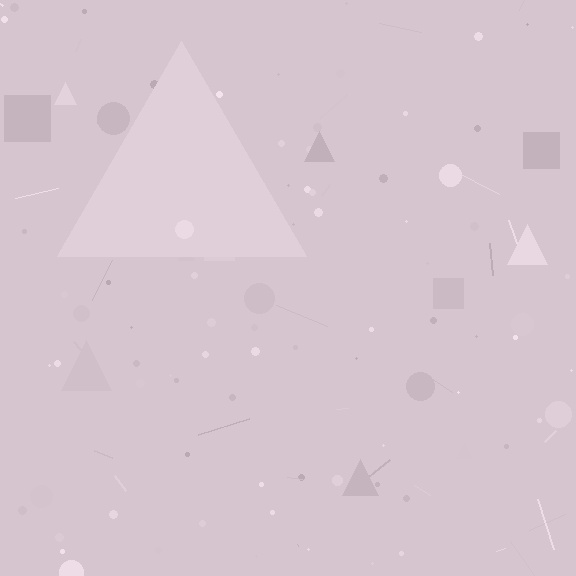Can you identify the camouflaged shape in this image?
The camouflaged shape is a triangle.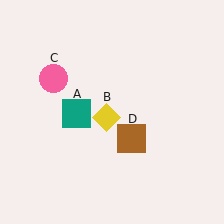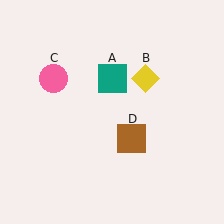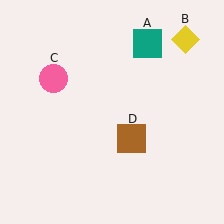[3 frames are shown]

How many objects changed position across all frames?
2 objects changed position: teal square (object A), yellow diamond (object B).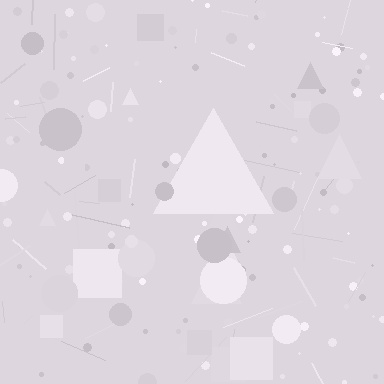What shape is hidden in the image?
A triangle is hidden in the image.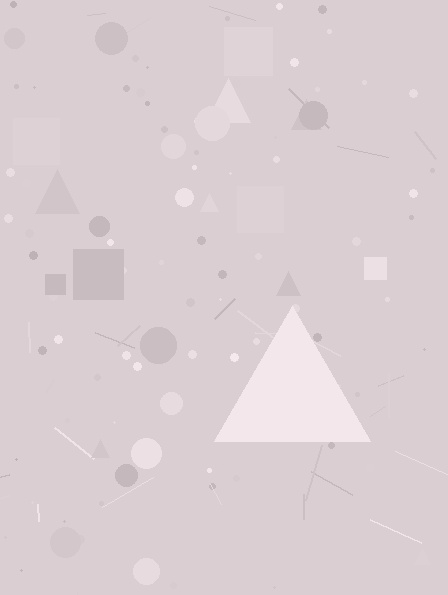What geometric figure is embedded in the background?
A triangle is embedded in the background.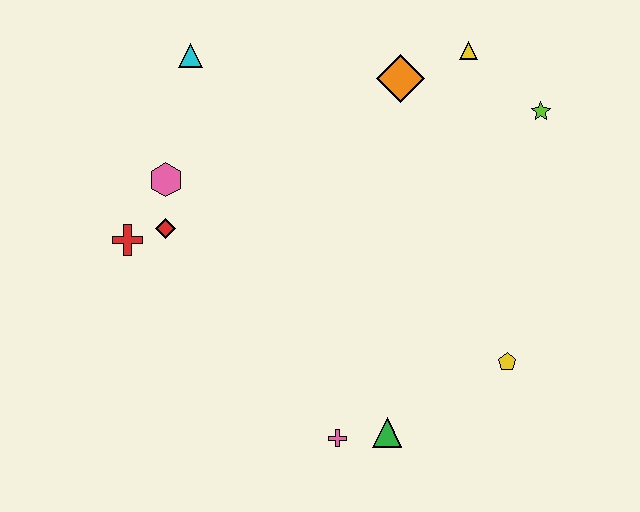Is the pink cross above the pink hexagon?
No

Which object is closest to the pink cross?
The green triangle is closest to the pink cross.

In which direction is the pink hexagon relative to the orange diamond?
The pink hexagon is to the left of the orange diamond.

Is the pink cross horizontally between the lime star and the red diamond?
Yes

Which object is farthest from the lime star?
The red cross is farthest from the lime star.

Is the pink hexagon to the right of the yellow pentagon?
No